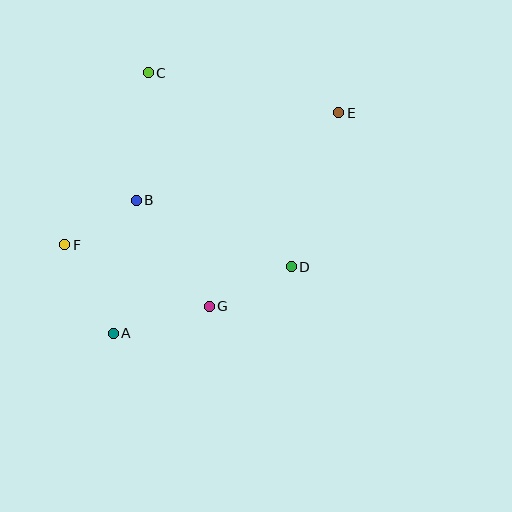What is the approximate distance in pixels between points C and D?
The distance between C and D is approximately 241 pixels.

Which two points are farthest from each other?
Points A and E are farthest from each other.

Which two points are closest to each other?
Points B and F are closest to each other.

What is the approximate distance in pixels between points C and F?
The distance between C and F is approximately 191 pixels.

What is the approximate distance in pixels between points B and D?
The distance between B and D is approximately 169 pixels.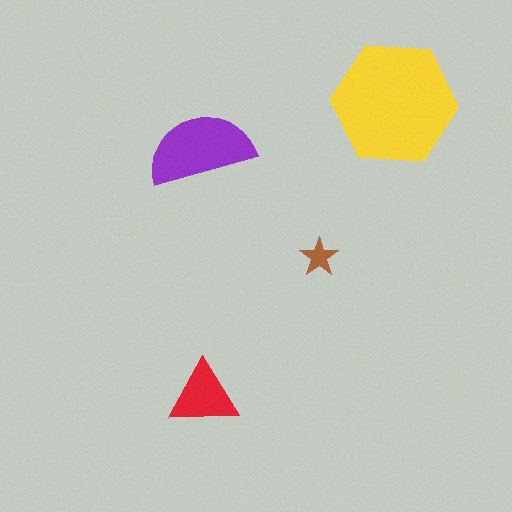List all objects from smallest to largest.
The brown star, the red triangle, the purple semicircle, the yellow hexagon.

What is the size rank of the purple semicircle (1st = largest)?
2nd.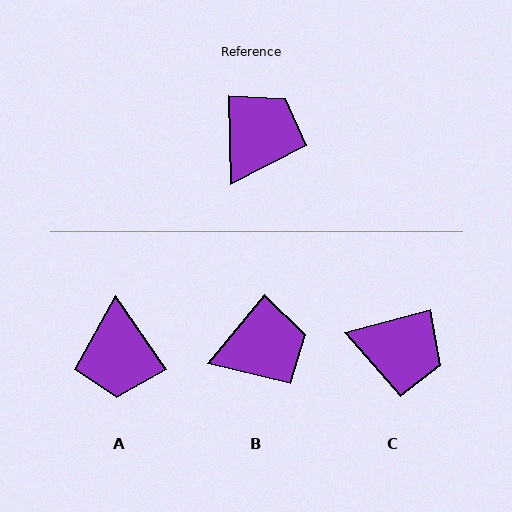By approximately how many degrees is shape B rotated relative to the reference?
Approximately 41 degrees clockwise.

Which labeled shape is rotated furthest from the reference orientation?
A, about 147 degrees away.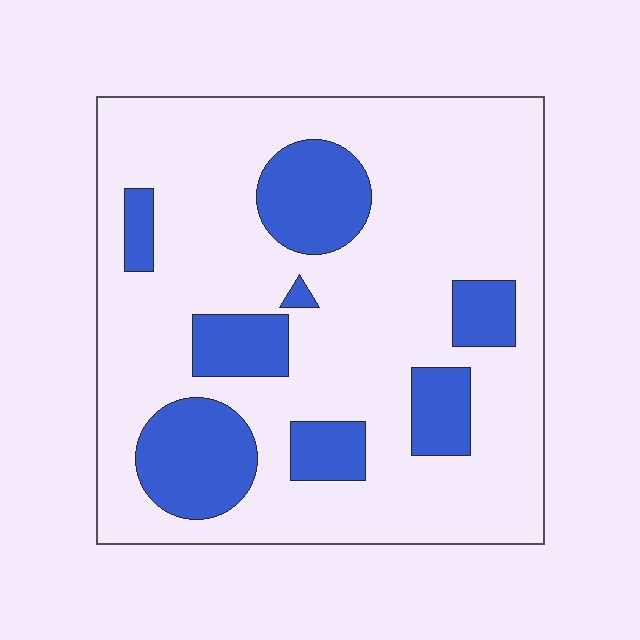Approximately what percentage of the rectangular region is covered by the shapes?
Approximately 25%.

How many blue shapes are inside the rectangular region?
8.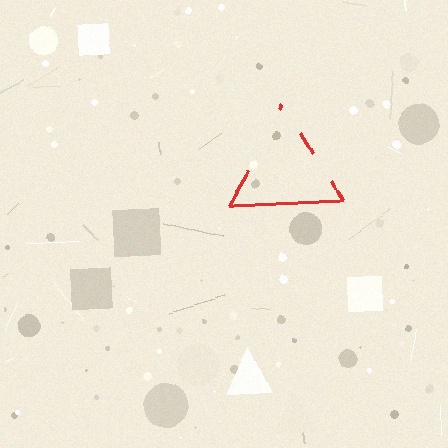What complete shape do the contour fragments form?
The contour fragments form a triangle.